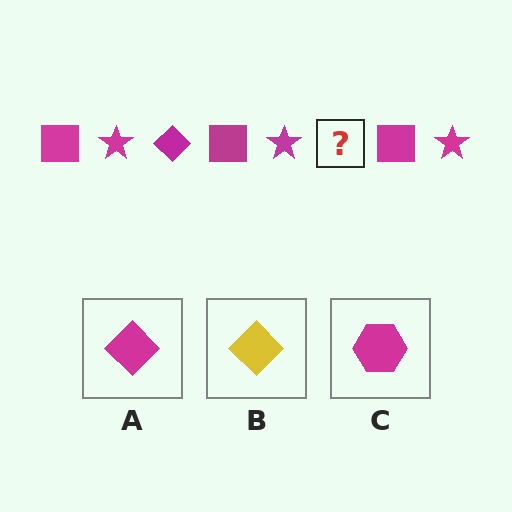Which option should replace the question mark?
Option A.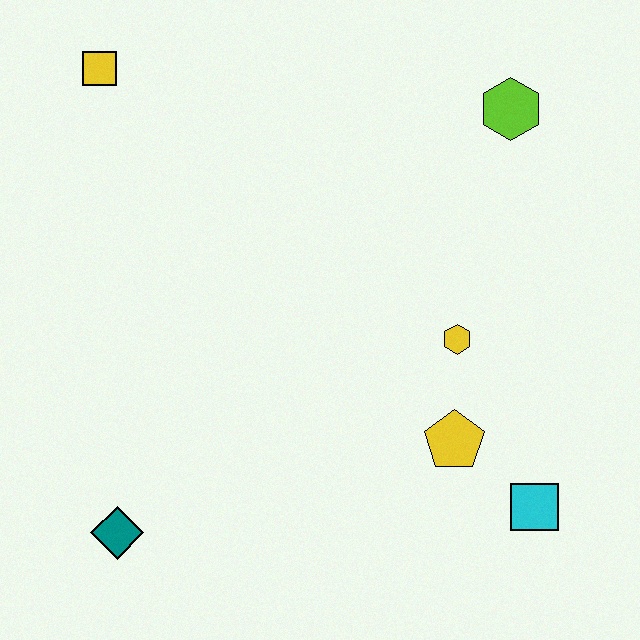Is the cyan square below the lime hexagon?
Yes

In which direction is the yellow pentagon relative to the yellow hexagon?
The yellow pentagon is below the yellow hexagon.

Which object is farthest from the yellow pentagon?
The yellow square is farthest from the yellow pentagon.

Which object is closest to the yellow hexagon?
The yellow pentagon is closest to the yellow hexagon.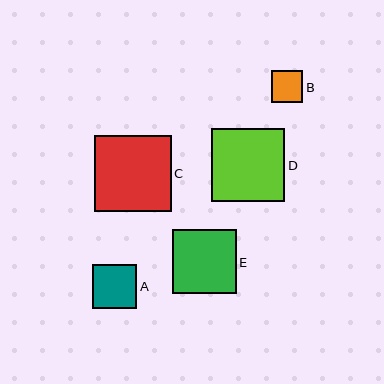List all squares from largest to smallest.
From largest to smallest: C, D, E, A, B.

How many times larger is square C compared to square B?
Square C is approximately 2.4 times the size of square B.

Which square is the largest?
Square C is the largest with a size of approximately 77 pixels.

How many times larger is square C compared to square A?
Square C is approximately 1.8 times the size of square A.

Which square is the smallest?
Square B is the smallest with a size of approximately 32 pixels.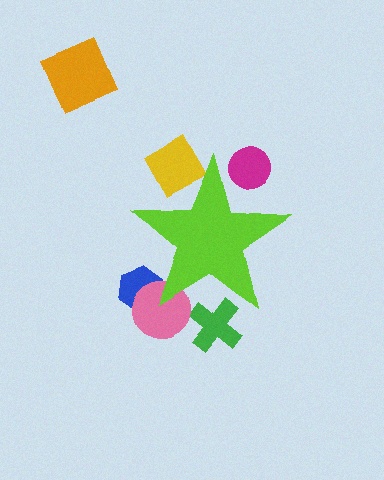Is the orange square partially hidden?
No, the orange square is fully visible.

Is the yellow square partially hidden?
Yes, the yellow square is partially hidden behind the lime star.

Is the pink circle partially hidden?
Yes, the pink circle is partially hidden behind the lime star.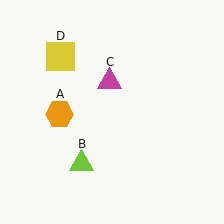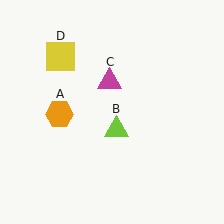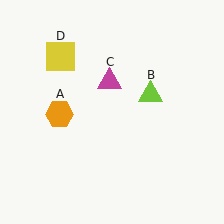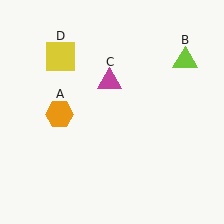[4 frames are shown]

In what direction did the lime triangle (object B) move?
The lime triangle (object B) moved up and to the right.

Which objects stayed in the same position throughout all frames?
Orange hexagon (object A) and magenta triangle (object C) and yellow square (object D) remained stationary.